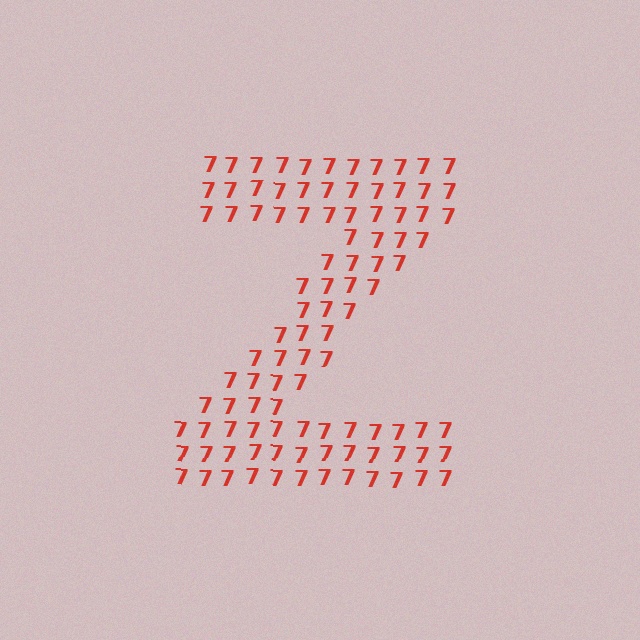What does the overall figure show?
The overall figure shows the letter Z.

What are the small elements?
The small elements are digit 7's.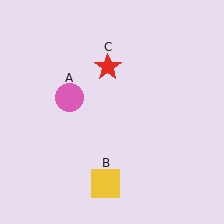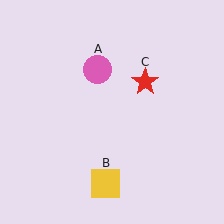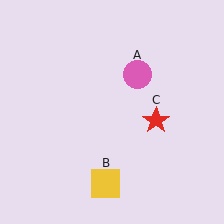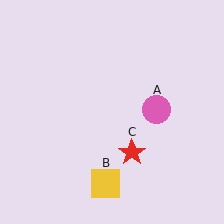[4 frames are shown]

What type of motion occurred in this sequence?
The pink circle (object A), red star (object C) rotated clockwise around the center of the scene.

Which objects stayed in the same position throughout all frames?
Yellow square (object B) remained stationary.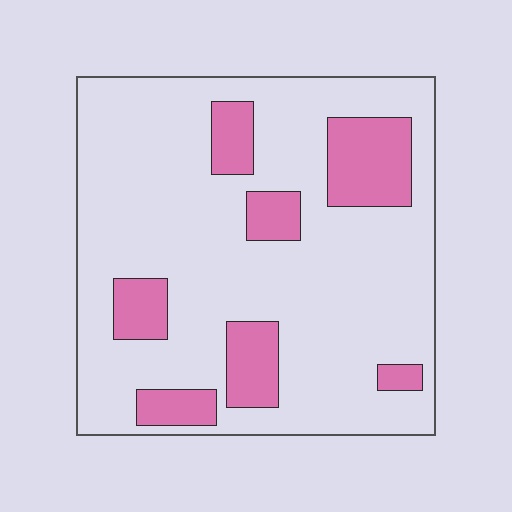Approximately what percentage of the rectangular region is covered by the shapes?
Approximately 20%.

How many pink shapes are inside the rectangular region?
7.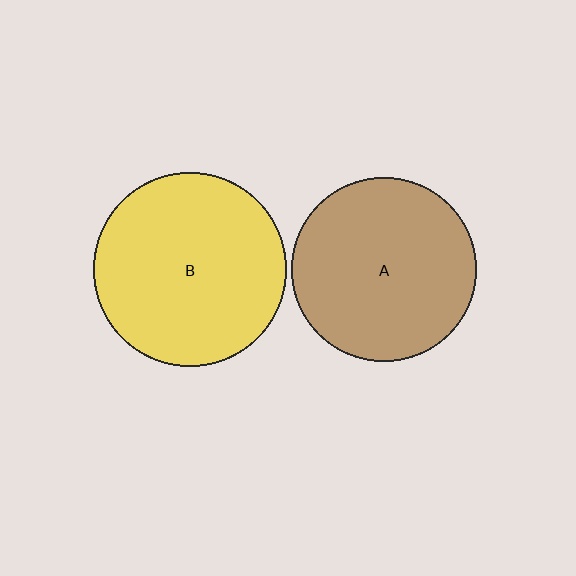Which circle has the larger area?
Circle B (yellow).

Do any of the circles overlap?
No, none of the circles overlap.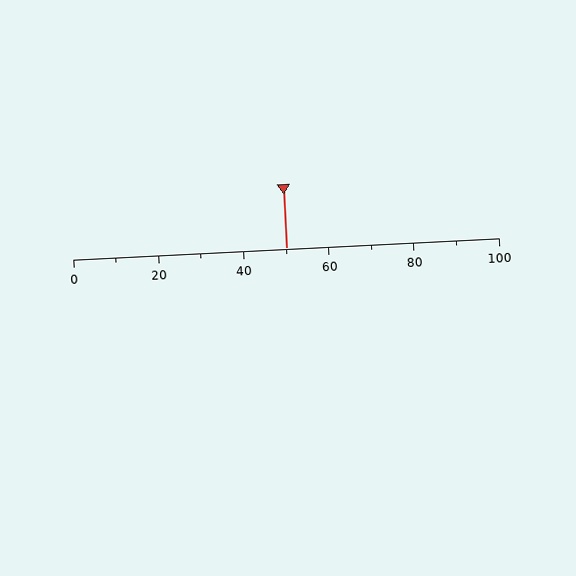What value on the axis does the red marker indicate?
The marker indicates approximately 50.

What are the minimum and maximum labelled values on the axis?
The axis runs from 0 to 100.